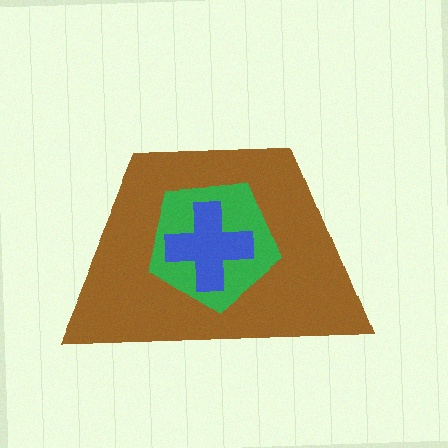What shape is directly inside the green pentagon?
The blue cross.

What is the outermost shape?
The brown trapezoid.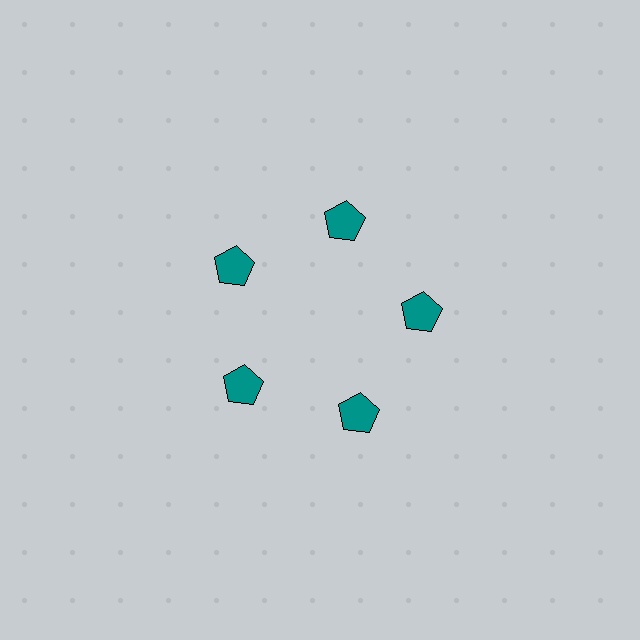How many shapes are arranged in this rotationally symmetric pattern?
There are 5 shapes, arranged in 5 groups of 1.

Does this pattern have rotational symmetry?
Yes, this pattern has 5-fold rotational symmetry. It looks the same after rotating 72 degrees around the center.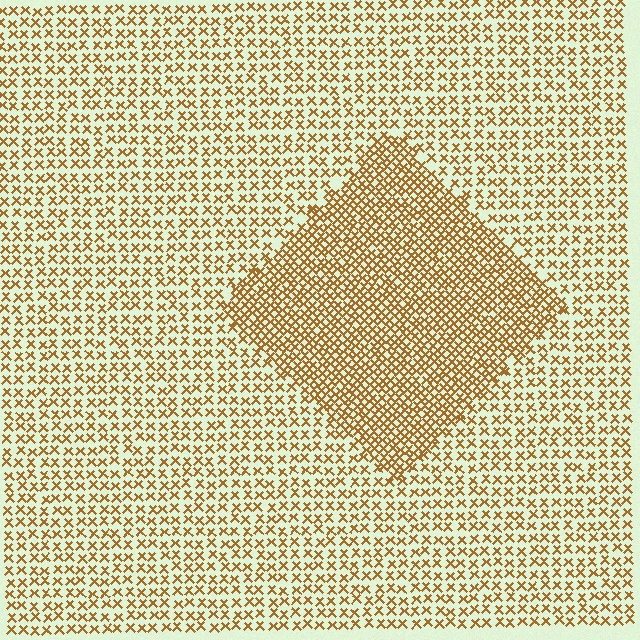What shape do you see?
I see a diamond.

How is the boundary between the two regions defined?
The boundary is defined by a change in element density (approximately 1.9x ratio). All elements are the same color, size, and shape.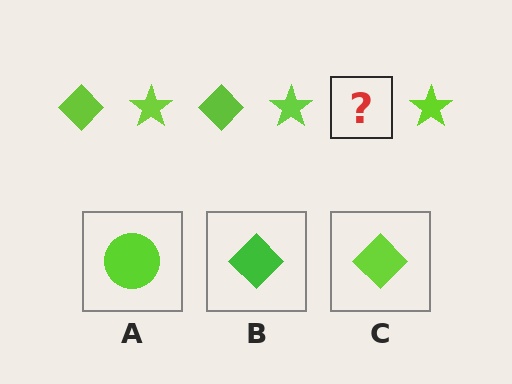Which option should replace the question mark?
Option C.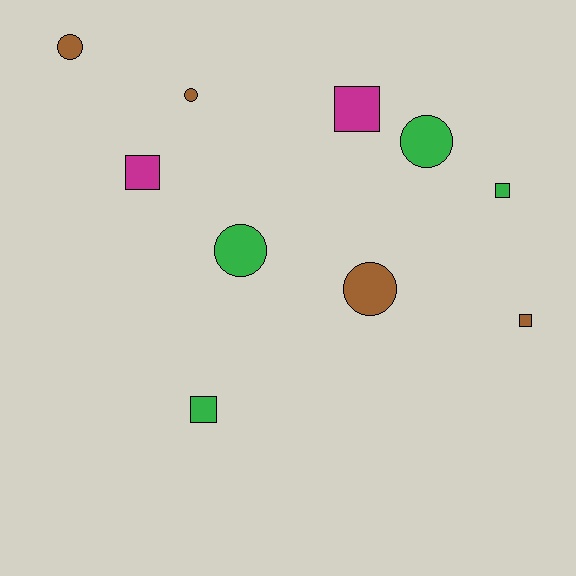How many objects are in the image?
There are 10 objects.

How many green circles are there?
There are 2 green circles.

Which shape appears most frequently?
Square, with 5 objects.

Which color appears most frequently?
Brown, with 4 objects.